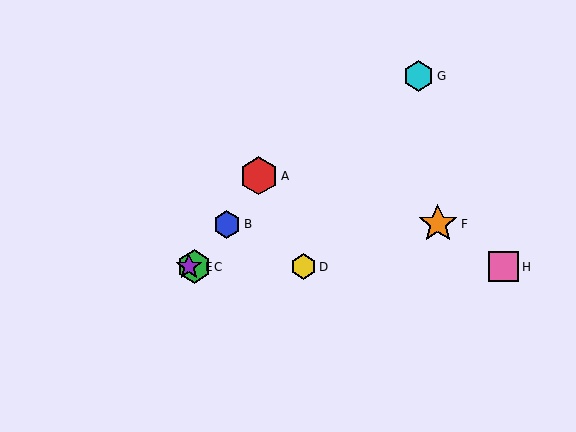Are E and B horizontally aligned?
No, E is at y≈267 and B is at y≈224.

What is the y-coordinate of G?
Object G is at y≈76.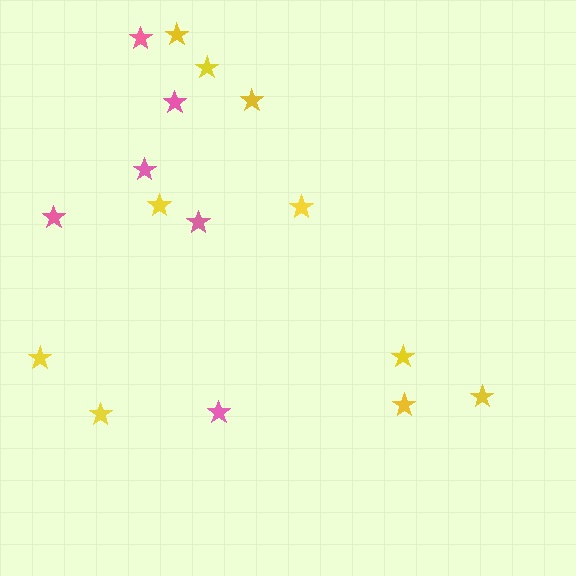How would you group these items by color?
There are 2 groups: one group of pink stars (6) and one group of yellow stars (10).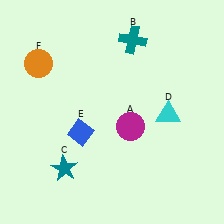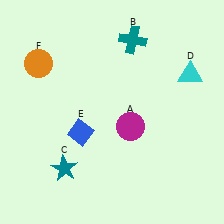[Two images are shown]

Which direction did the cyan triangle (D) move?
The cyan triangle (D) moved up.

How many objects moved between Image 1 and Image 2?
1 object moved between the two images.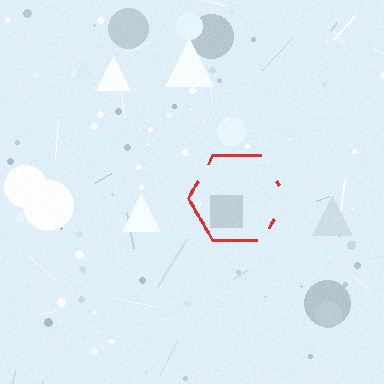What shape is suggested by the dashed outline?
The dashed outline suggests a hexagon.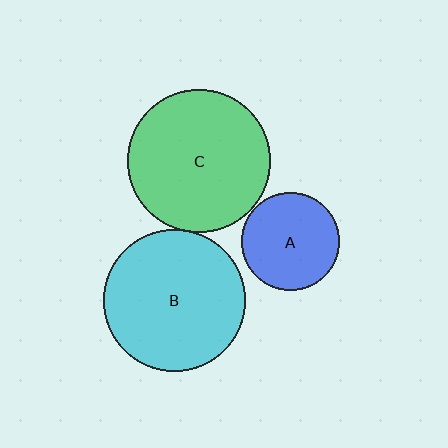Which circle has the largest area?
Circle C (green).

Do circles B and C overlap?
Yes.